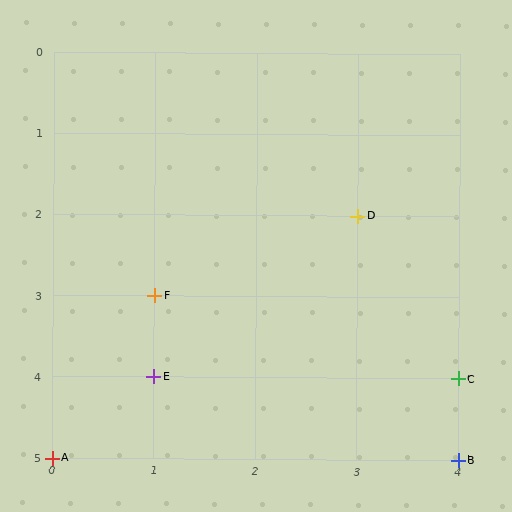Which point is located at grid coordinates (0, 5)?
Point A is at (0, 5).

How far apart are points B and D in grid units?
Points B and D are 1 column and 3 rows apart (about 3.2 grid units diagonally).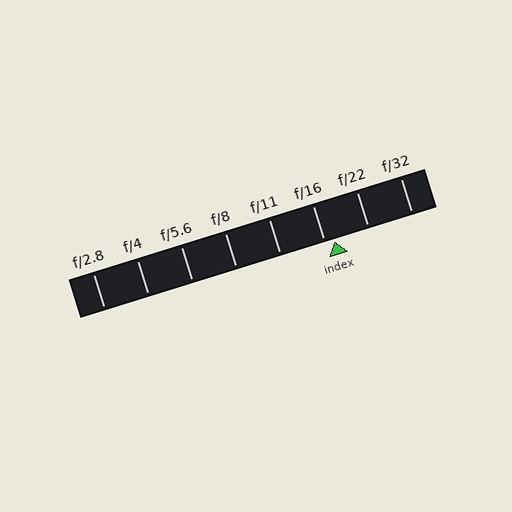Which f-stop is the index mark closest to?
The index mark is closest to f/16.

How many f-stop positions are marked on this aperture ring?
There are 8 f-stop positions marked.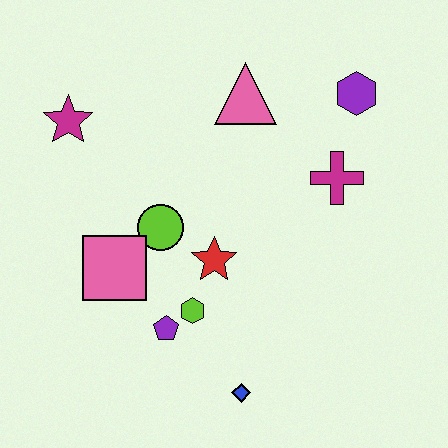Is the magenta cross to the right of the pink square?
Yes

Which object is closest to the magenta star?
The lime circle is closest to the magenta star.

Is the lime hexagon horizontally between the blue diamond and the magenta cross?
No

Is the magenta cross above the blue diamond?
Yes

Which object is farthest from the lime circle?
The purple hexagon is farthest from the lime circle.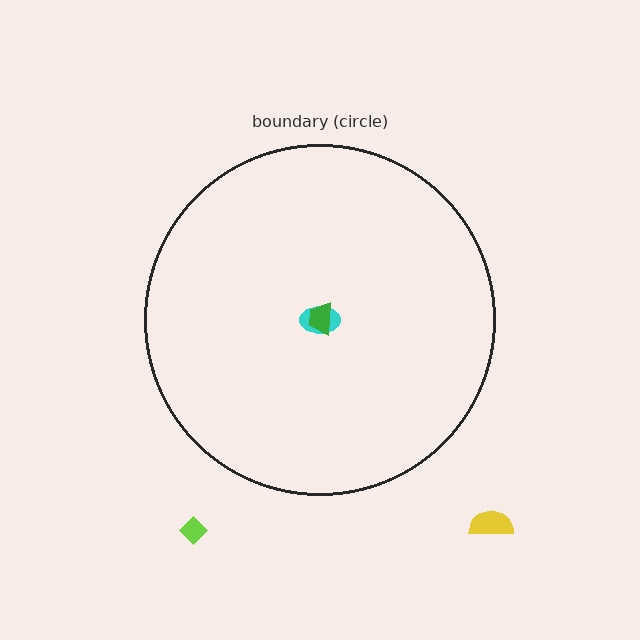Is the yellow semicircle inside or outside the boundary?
Outside.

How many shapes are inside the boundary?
2 inside, 2 outside.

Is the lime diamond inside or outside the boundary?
Outside.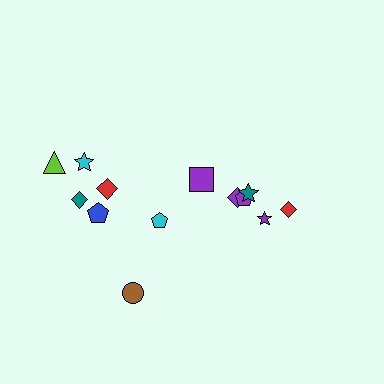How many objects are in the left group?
There are 8 objects.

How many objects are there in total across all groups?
There are 13 objects.